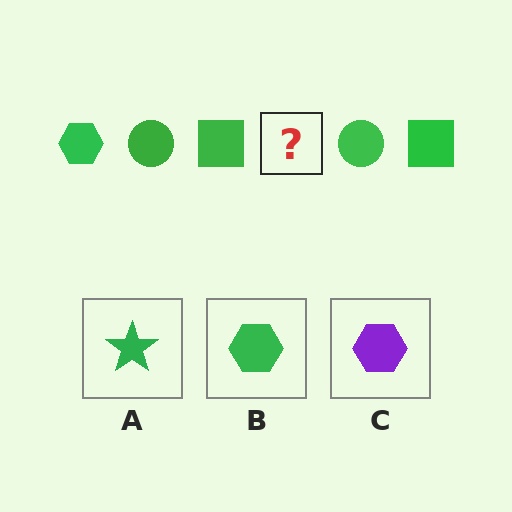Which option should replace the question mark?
Option B.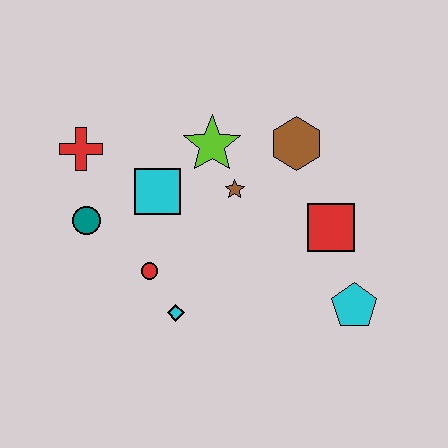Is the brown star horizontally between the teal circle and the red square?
Yes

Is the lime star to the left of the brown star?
Yes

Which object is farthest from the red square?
The red cross is farthest from the red square.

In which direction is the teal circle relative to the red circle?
The teal circle is to the left of the red circle.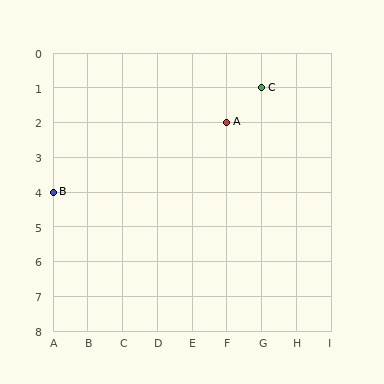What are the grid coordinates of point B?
Point B is at grid coordinates (A, 4).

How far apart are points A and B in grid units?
Points A and B are 5 columns and 2 rows apart (about 5.4 grid units diagonally).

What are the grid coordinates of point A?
Point A is at grid coordinates (F, 2).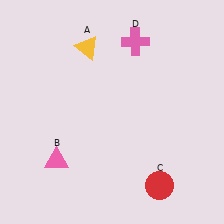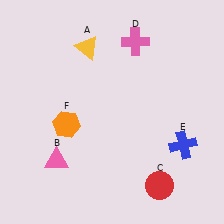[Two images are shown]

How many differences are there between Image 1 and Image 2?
There are 2 differences between the two images.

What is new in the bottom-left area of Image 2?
An orange hexagon (F) was added in the bottom-left area of Image 2.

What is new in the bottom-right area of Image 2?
A blue cross (E) was added in the bottom-right area of Image 2.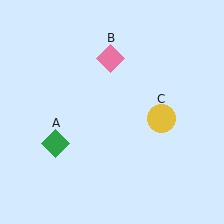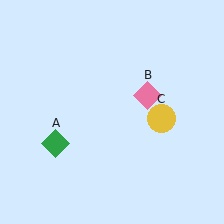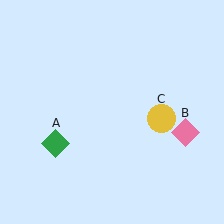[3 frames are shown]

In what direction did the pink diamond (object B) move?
The pink diamond (object B) moved down and to the right.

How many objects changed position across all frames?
1 object changed position: pink diamond (object B).